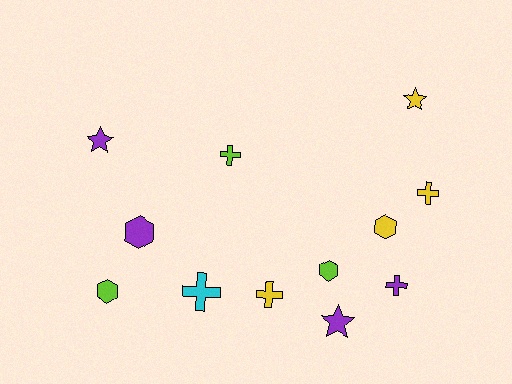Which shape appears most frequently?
Cross, with 5 objects.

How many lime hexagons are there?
There are 2 lime hexagons.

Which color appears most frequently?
Yellow, with 4 objects.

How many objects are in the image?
There are 12 objects.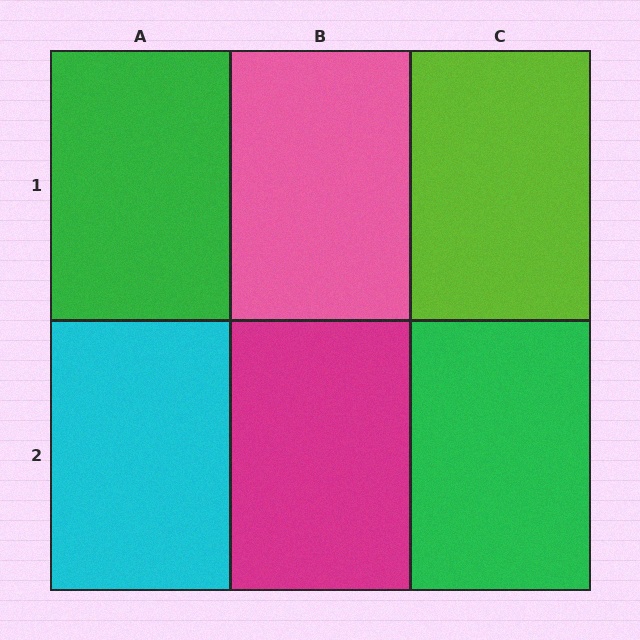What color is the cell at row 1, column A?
Green.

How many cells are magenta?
1 cell is magenta.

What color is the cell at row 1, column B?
Pink.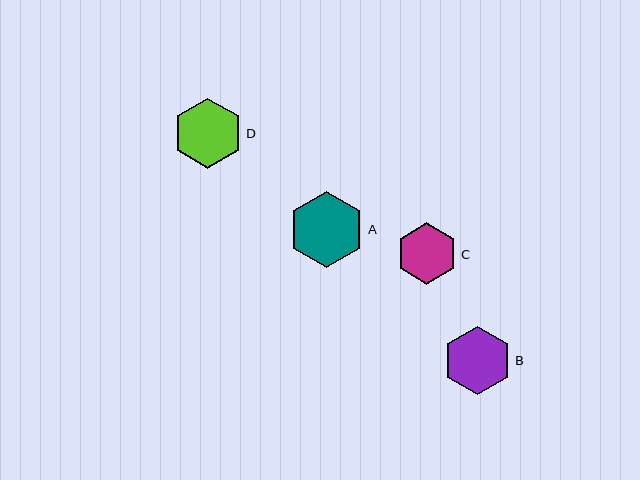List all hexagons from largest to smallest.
From largest to smallest: A, D, B, C.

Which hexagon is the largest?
Hexagon A is the largest with a size of approximately 77 pixels.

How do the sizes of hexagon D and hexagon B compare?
Hexagon D and hexagon B are approximately the same size.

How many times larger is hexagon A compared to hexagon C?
Hexagon A is approximately 1.2 times the size of hexagon C.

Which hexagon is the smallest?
Hexagon C is the smallest with a size of approximately 62 pixels.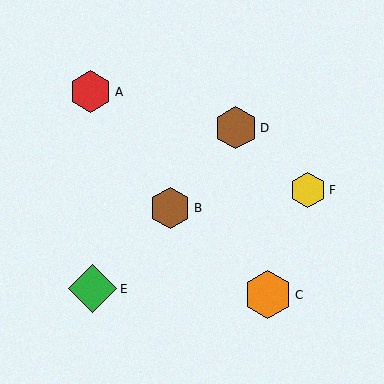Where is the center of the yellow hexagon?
The center of the yellow hexagon is at (308, 190).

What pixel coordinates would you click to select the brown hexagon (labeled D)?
Click at (236, 128) to select the brown hexagon D.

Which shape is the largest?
The green diamond (labeled E) is the largest.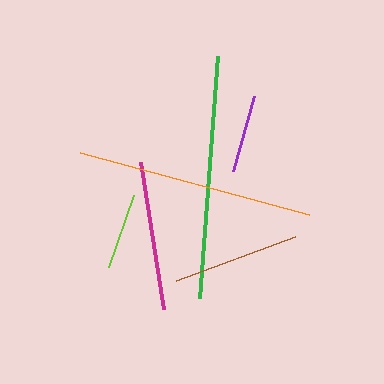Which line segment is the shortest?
The lime line is the shortest at approximately 76 pixels.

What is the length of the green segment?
The green segment is approximately 243 pixels long.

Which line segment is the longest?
The green line is the longest at approximately 243 pixels.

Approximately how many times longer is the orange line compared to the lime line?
The orange line is approximately 3.1 times the length of the lime line.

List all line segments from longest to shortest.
From longest to shortest: green, orange, magenta, brown, purple, lime.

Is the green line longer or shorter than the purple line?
The green line is longer than the purple line.